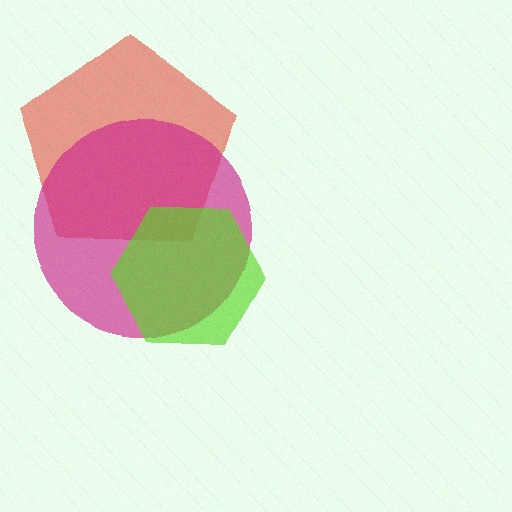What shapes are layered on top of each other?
The layered shapes are: a red pentagon, a magenta circle, a lime hexagon.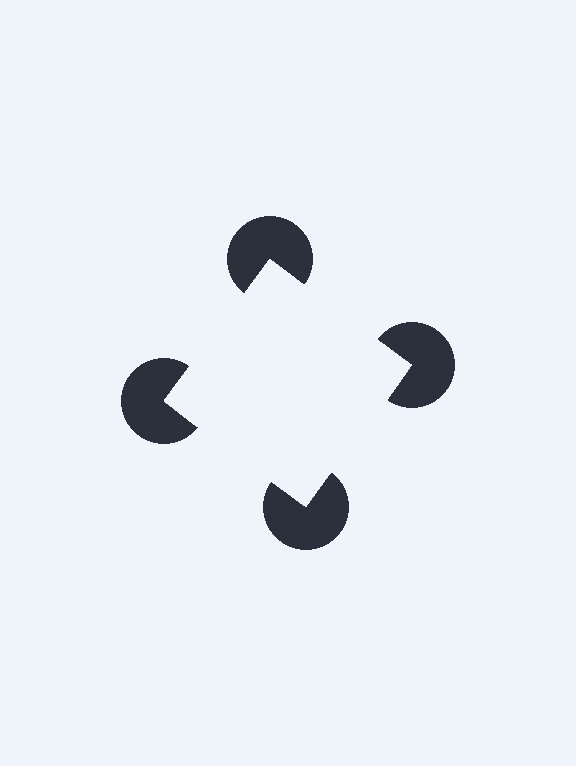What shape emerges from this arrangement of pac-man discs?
An illusory square — its edges are inferred from the aligned wedge cuts in the pac-man discs, not physically drawn.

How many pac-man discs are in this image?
There are 4 — one at each vertex of the illusory square.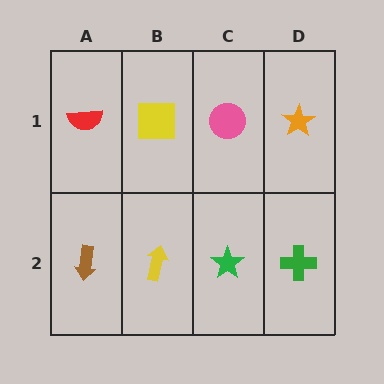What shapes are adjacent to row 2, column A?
A red semicircle (row 1, column A), a yellow arrow (row 2, column B).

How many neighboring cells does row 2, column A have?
2.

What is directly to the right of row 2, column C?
A green cross.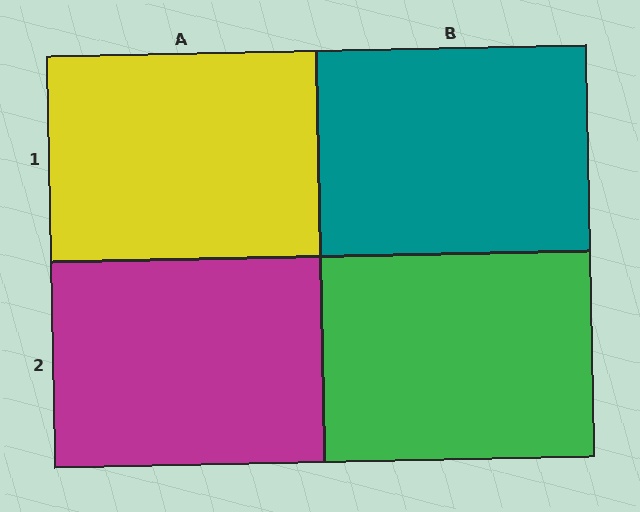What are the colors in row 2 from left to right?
Magenta, green.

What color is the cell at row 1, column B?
Teal.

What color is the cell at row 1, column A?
Yellow.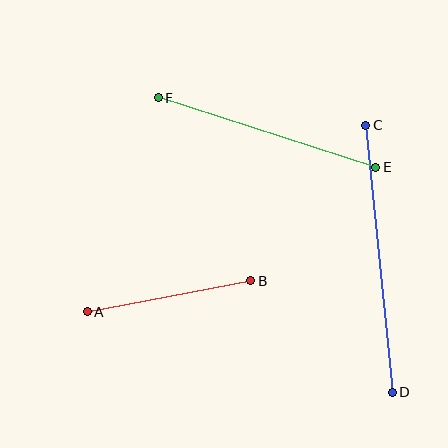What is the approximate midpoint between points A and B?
The midpoint is at approximately (169, 296) pixels.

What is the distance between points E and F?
The distance is approximately 228 pixels.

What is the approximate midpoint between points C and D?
The midpoint is at approximately (379, 259) pixels.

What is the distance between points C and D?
The distance is approximately 268 pixels.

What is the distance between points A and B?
The distance is approximately 166 pixels.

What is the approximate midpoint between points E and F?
The midpoint is at approximately (267, 132) pixels.